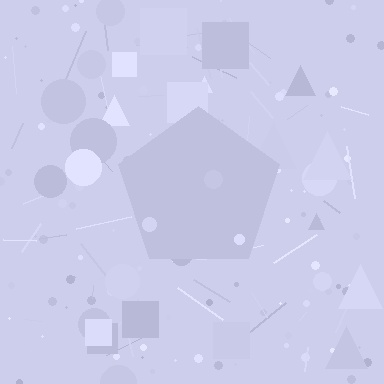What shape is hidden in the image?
A pentagon is hidden in the image.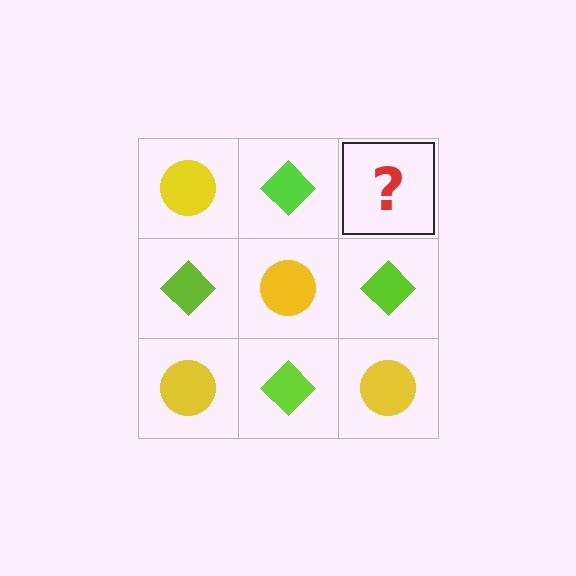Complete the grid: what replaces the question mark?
The question mark should be replaced with a yellow circle.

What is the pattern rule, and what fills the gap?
The rule is that it alternates yellow circle and lime diamond in a checkerboard pattern. The gap should be filled with a yellow circle.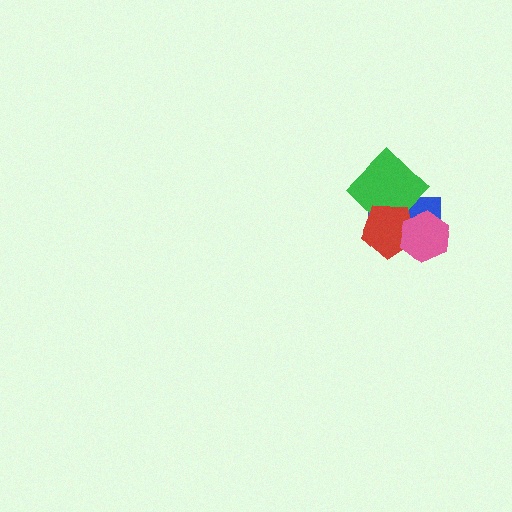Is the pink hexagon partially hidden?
No, no other shape covers it.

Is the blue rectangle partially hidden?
Yes, it is partially covered by another shape.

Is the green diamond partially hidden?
Yes, it is partially covered by another shape.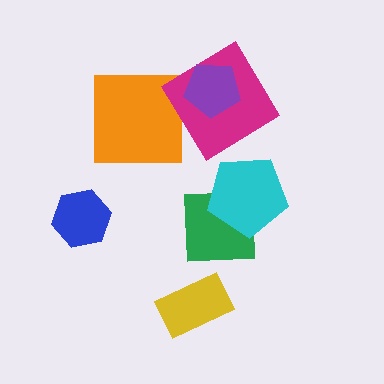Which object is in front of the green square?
The cyan pentagon is in front of the green square.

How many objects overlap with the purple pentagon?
1 object overlaps with the purple pentagon.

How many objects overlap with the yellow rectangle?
0 objects overlap with the yellow rectangle.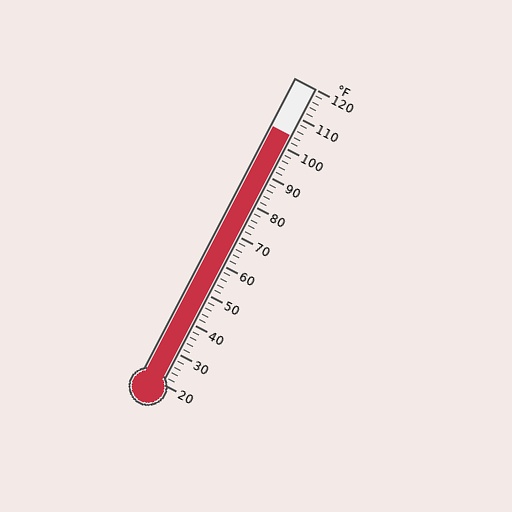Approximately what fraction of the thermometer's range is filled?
The thermometer is filled to approximately 85% of its range.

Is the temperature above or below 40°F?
The temperature is above 40°F.